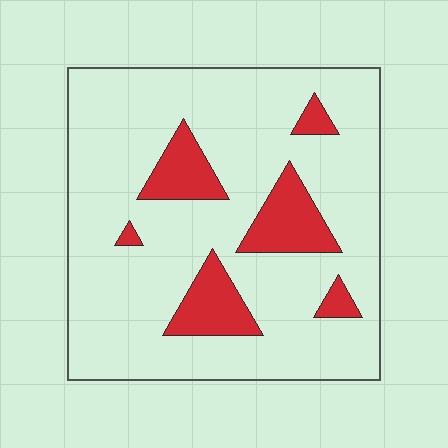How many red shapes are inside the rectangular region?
6.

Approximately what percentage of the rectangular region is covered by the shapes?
Approximately 15%.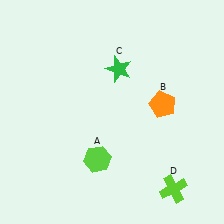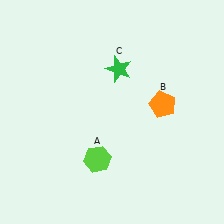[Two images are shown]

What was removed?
The lime cross (D) was removed in Image 2.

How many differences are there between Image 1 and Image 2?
There is 1 difference between the two images.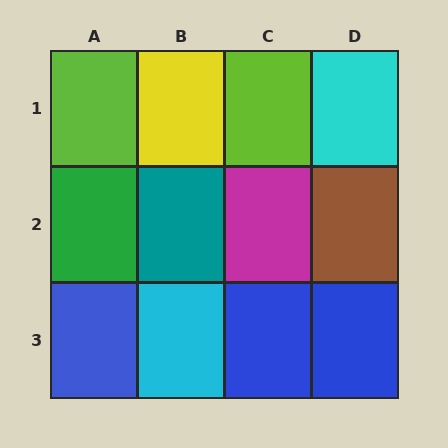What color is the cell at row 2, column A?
Green.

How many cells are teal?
1 cell is teal.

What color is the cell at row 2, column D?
Brown.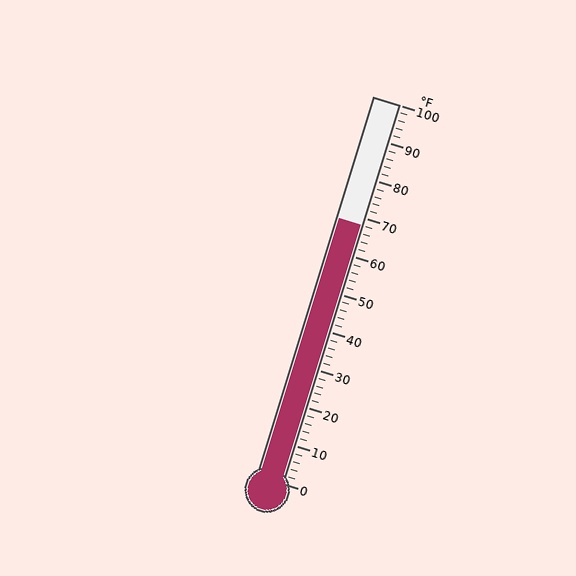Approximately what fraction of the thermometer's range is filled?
The thermometer is filled to approximately 70% of its range.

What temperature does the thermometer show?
The thermometer shows approximately 68°F.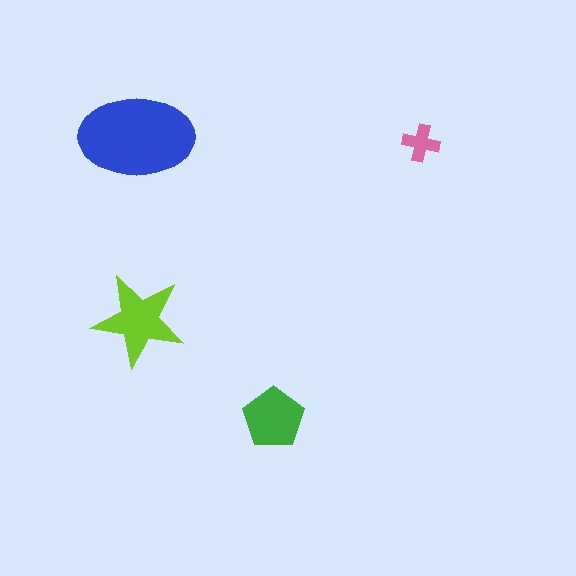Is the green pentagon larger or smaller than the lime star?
Smaller.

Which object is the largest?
The blue ellipse.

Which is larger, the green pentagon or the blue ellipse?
The blue ellipse.